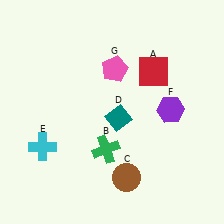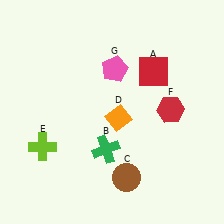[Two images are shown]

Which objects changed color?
D changed from teal to orange. E changed from cyan to lime. F changed from purple to red.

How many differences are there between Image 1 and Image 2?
There are 3 differences between the two images.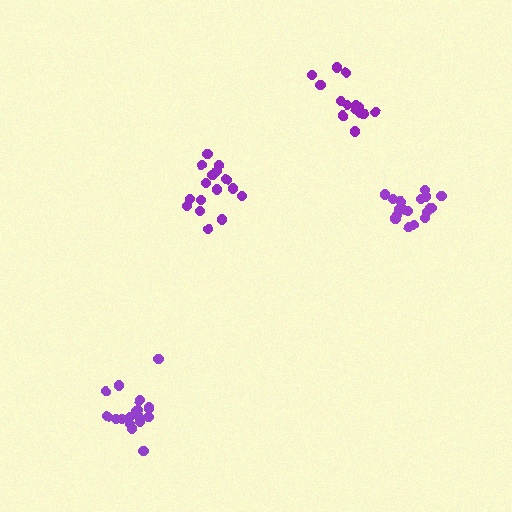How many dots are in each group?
Group 1: 16 dots, Group 2: 15 dots, Group 3: 18 dots, Group 4: 19 dots (68 total).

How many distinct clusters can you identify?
There are 4 distinct clusters.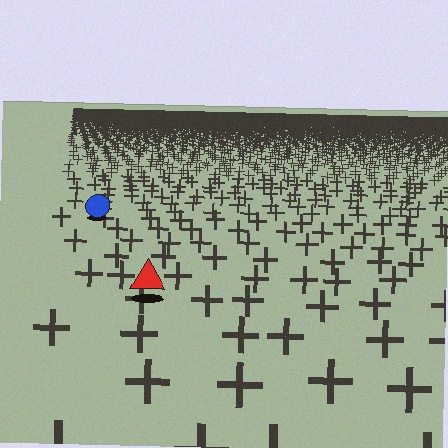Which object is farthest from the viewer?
The blue circle is farthest from the viewer. It appears smaller and the ground texture around it is denser.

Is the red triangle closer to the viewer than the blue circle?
Yes. The red triangle is closer — you can tell from the texture gradient: the ground texture is coarser near it.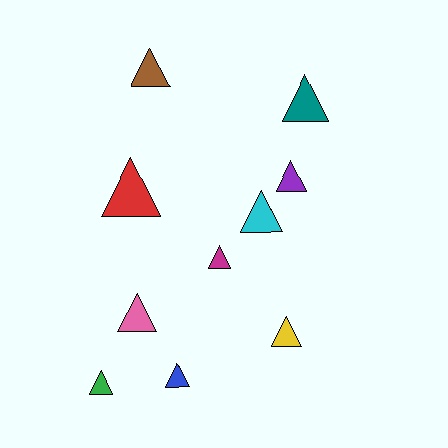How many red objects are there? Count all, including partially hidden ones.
There is 1 red object.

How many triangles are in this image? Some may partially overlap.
There are 10 triangles.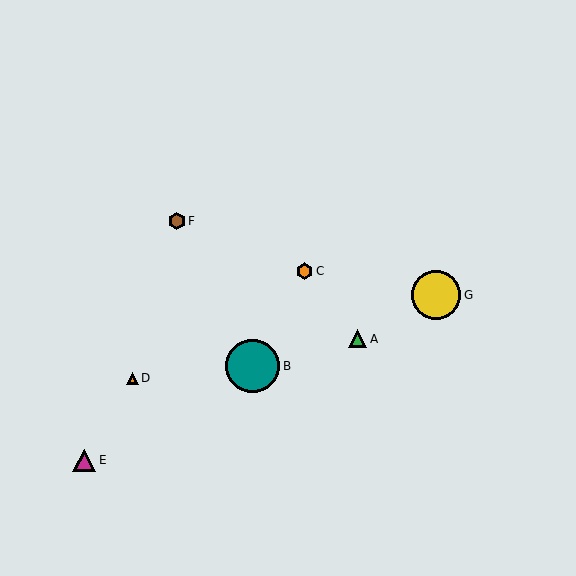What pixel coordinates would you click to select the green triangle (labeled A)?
Click at (358, 339) to select the green triangle A.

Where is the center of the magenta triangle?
The center of the magenta triangle is at (84, 460).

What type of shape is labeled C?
Shape C is an orange hexagon.